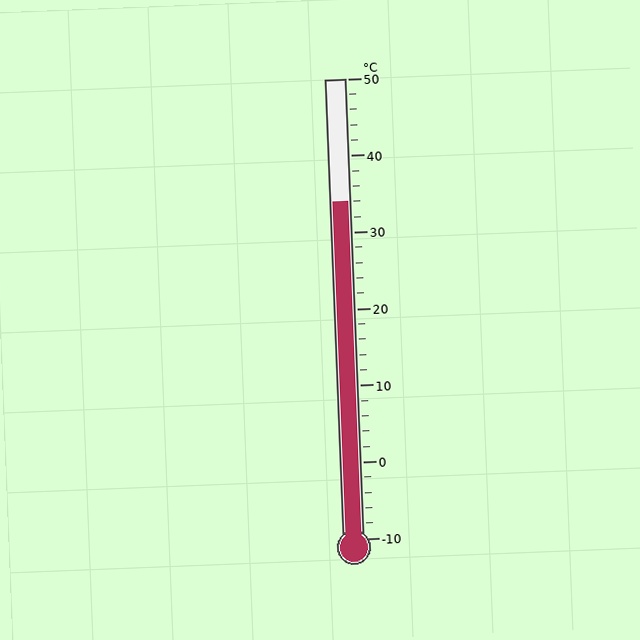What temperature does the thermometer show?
The thermometer shows approximately 34°C.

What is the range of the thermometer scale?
The thermometer scale ranges from -10°C to 50°C.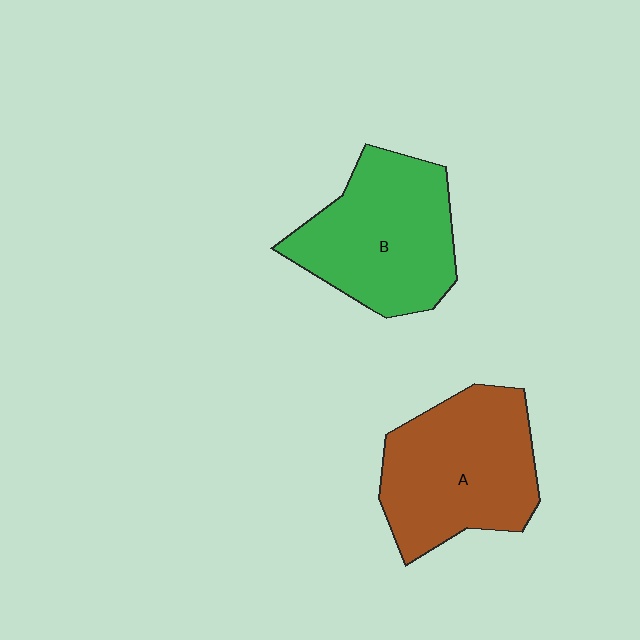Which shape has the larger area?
Shape A (brown).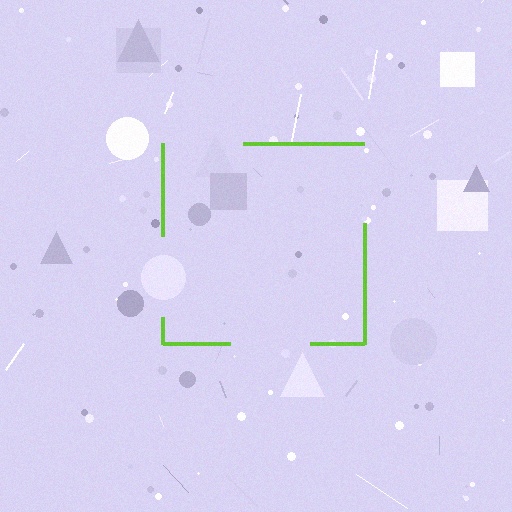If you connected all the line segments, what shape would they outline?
They would outline a square.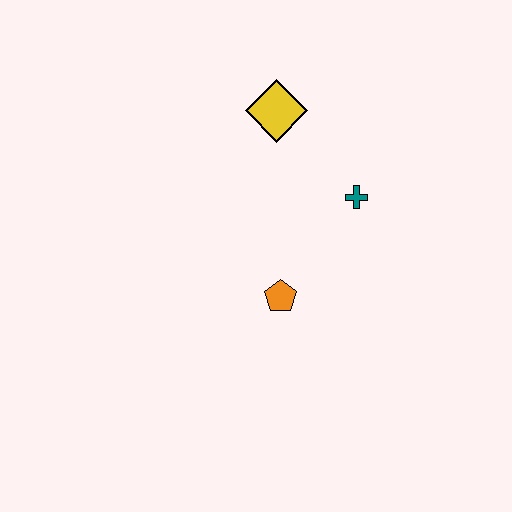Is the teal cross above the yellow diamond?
No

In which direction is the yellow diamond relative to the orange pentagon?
The yellow diamond is above the orange pentagon.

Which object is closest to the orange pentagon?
The teal cross is closest to the orange pentagon.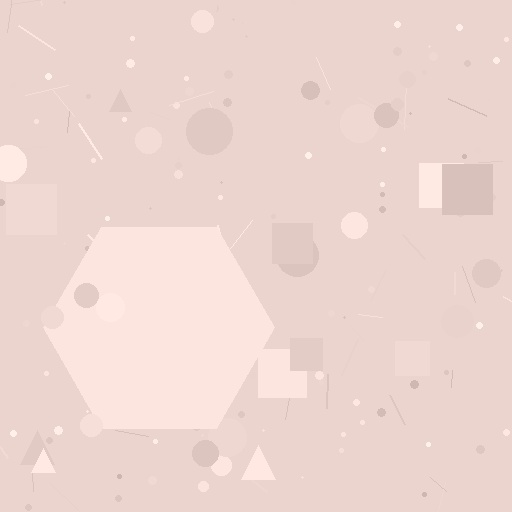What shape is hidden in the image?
A hexagon is hidden in the image.